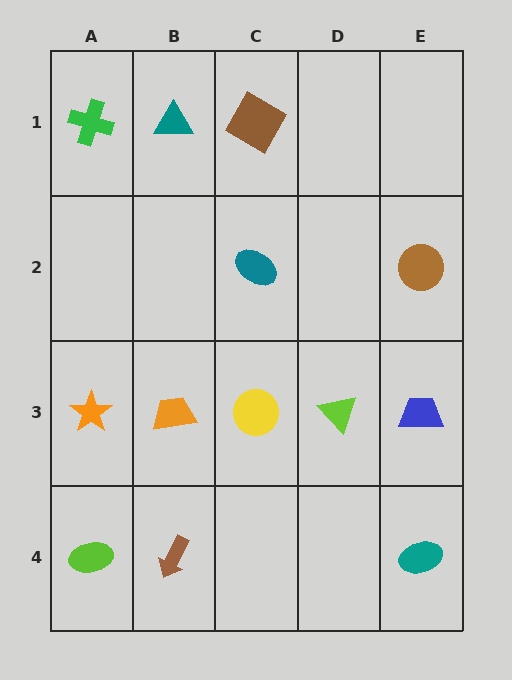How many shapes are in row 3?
5 shapes.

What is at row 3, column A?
An orange star.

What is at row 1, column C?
A brown diamond.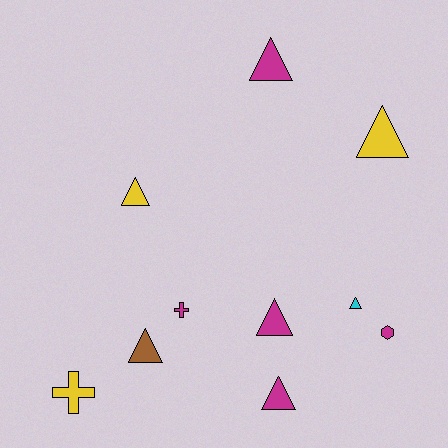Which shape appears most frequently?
Triangle, with 7 objects.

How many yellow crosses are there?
There is 1 yellow cross.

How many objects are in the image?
There are 10 objects.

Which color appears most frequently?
Magenta, with 5 objects.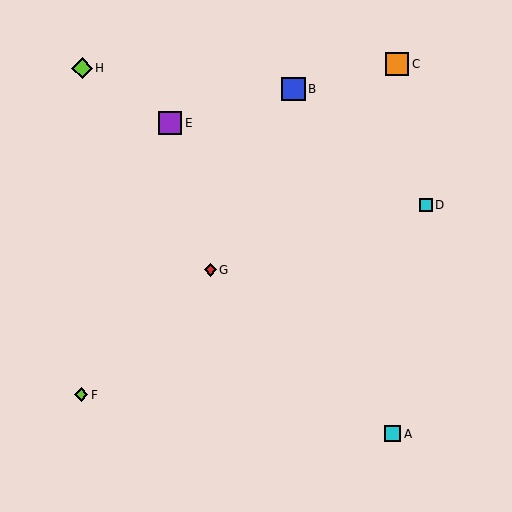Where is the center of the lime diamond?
The center of the lime diamond is at (82, 68).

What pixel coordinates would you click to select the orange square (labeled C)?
Click at (397, 64) to select the orange square C.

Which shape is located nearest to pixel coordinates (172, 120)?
The purple square (labeled E) at (170, 123) is nearest to that location.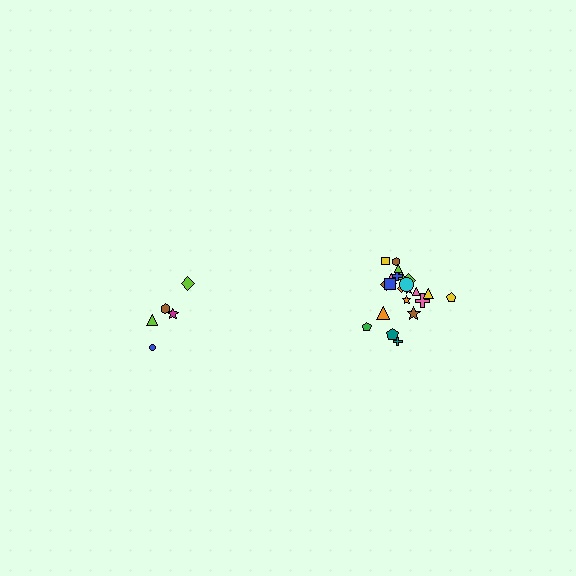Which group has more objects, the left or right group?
The right group.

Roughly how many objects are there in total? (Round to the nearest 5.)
Roughly 25 objects in total.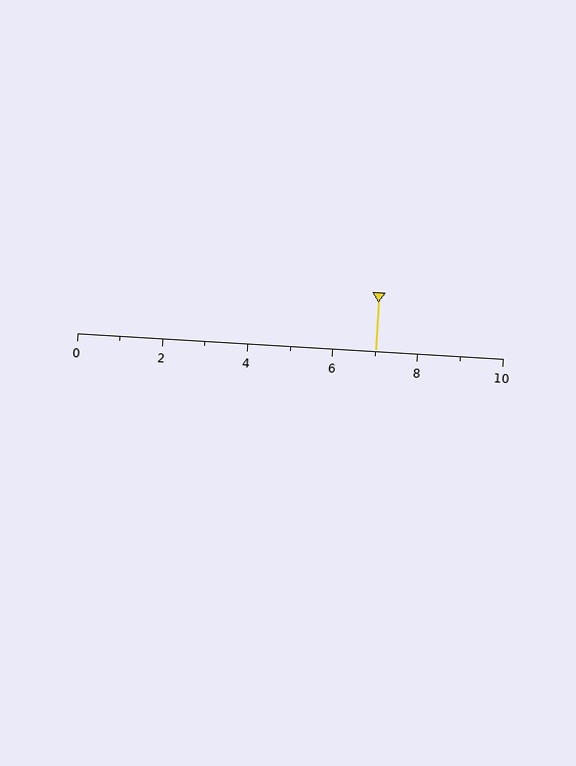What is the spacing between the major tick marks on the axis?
The major ticks are spaced 2 apart.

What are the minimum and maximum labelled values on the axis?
The axis runs from 0 to 10.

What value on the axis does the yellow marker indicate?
The marker indicates approximately 7.